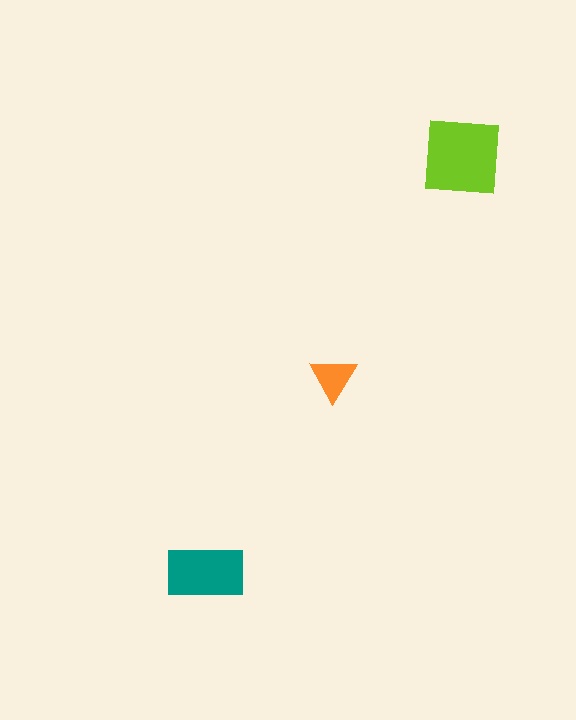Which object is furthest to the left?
The teal rectangle is leftmost.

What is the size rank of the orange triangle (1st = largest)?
3rd.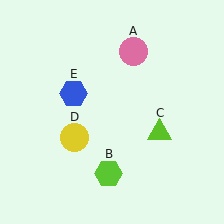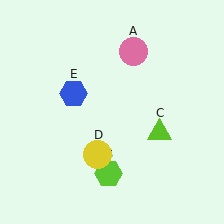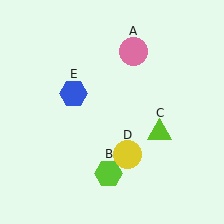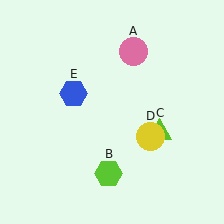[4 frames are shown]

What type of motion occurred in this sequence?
The yellow circle (object D) rotated counterclockwise around the center of the scene.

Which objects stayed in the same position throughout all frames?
Pink circle (object A) and lime hexagon (object B) and lime triangle (object C) and blue hexagon (object E) remained stationary.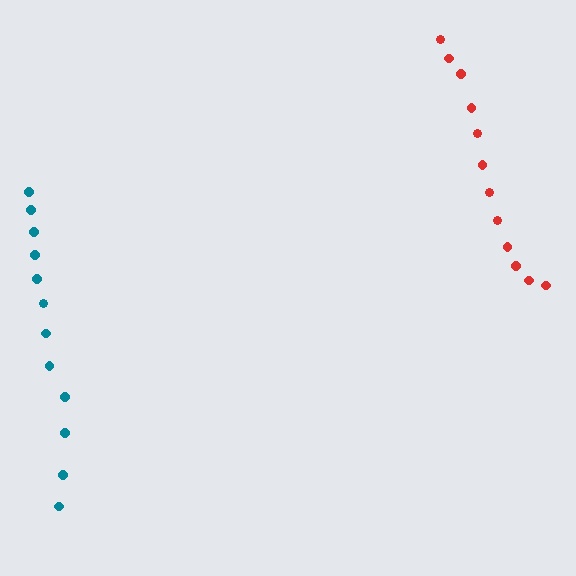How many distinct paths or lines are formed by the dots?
There are 2 distinct paths.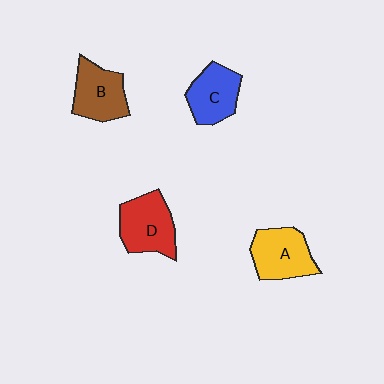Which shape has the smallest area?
Shape C (blue).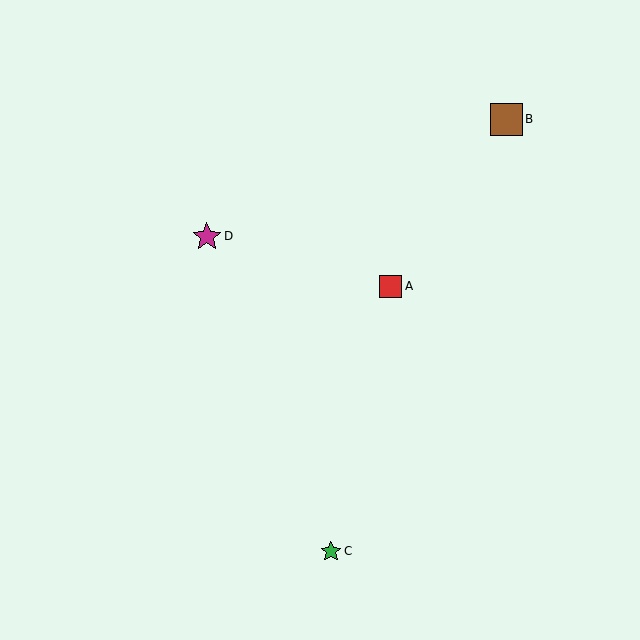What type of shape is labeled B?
Shape B is a brown square.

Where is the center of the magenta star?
The center of the magenta star is at (207, 236).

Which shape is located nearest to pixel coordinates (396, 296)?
The red square (labeled A) at (391, 286) is nearest to that location.